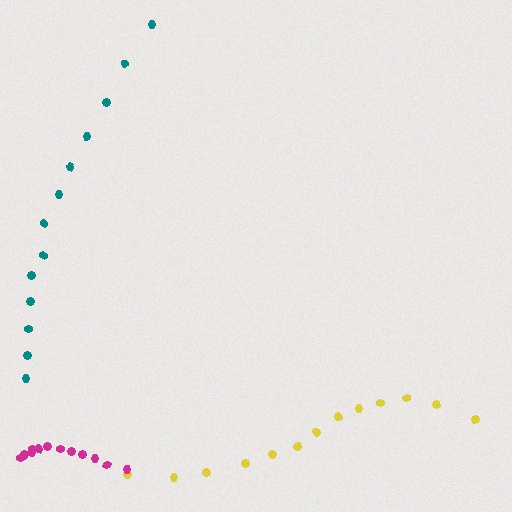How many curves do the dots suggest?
There are 3 distinct paths.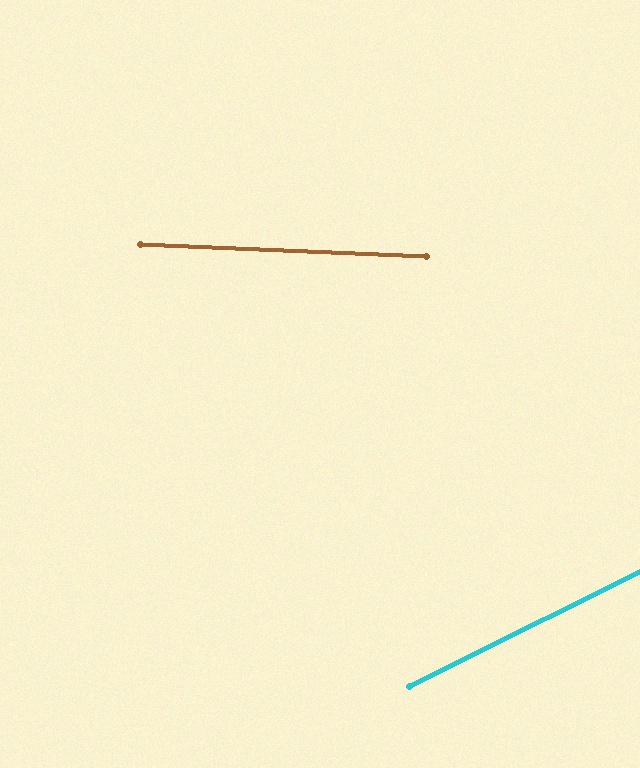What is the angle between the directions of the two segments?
Approximately 29 degrees.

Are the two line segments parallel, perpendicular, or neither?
Neither parallel nor perpendicular — they differ by about 29°.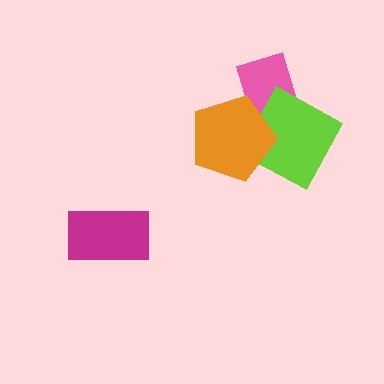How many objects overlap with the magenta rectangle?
0 objects overlap with the magenta rectangle.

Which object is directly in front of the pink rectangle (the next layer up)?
The lime square is directly in front of the pink rectangle.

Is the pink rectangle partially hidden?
Yes, it is partially covered by another shape.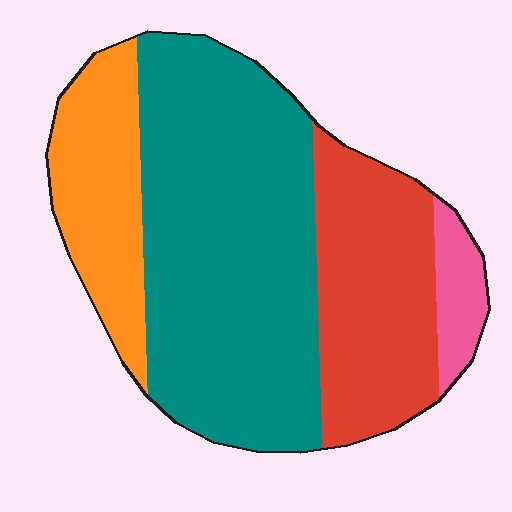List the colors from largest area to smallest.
From largest to smallest: teal, red, orange, pink.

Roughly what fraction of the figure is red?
Red covers 25% of the figure.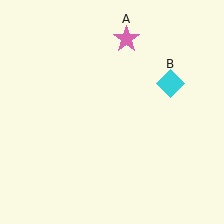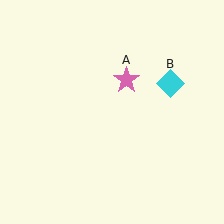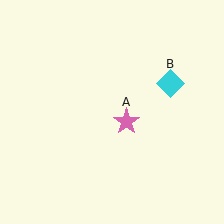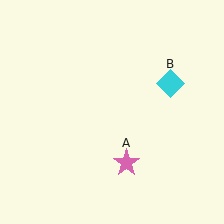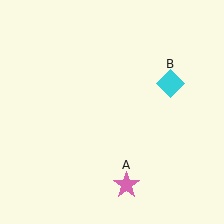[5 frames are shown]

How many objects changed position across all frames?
1 object changed position: pink star (object A).